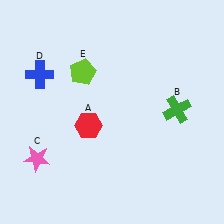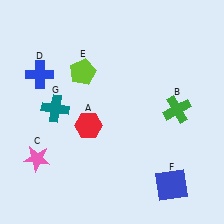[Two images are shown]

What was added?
A blue square (F), a teal cross (G) were added in Image 2.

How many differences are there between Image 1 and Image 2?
There are 2 differences between the two images.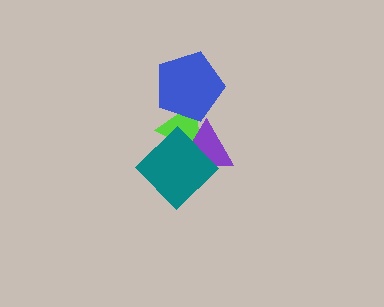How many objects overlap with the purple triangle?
2 objects overlap with the purple triangle.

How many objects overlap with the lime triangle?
3 objects overlap with the lime triangle.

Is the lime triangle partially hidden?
Yes, it is partially covered by another shape.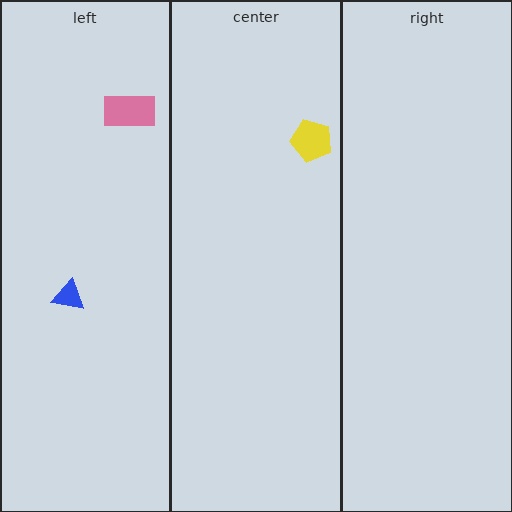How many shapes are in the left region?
2.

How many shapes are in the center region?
1.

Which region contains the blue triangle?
The left region.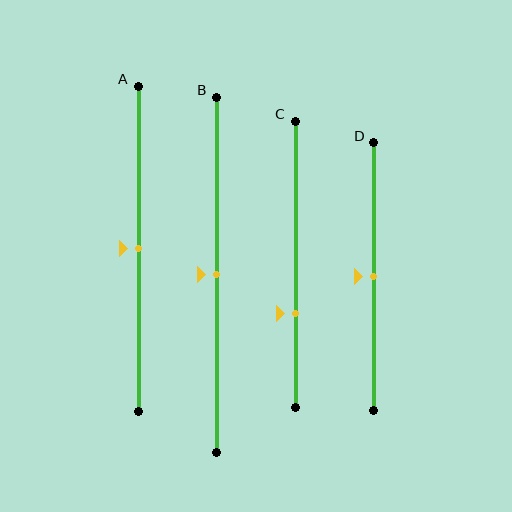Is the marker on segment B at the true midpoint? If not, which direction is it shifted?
Yes, the marker on segment B is at the true midpoint.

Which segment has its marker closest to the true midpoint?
Segment A has its marker closest to the true midpoint.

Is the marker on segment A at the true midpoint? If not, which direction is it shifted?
Yes, the marker on segment A is at the true midpoint.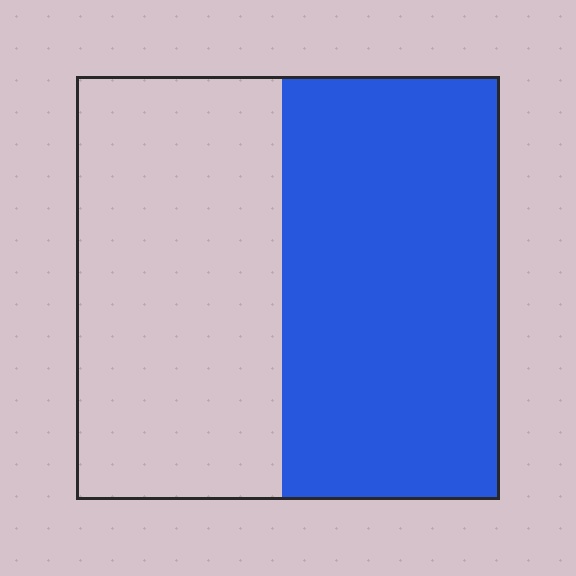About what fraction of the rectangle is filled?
About one half (1/2).